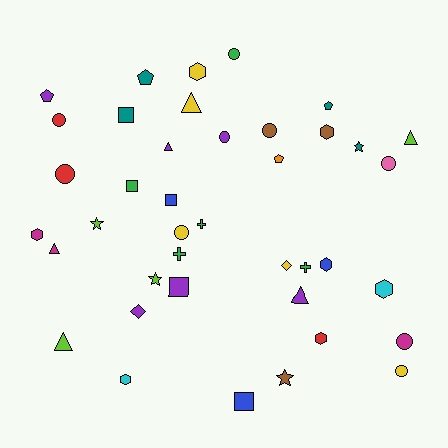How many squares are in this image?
There are 5 squares.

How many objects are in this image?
There are 40 objects.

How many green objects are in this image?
There are 5 green objects.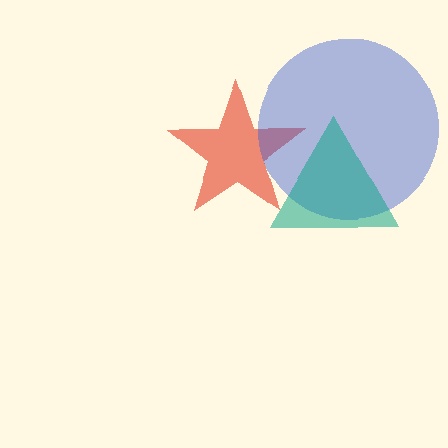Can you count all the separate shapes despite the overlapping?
Yes, there are 3 separate shapes.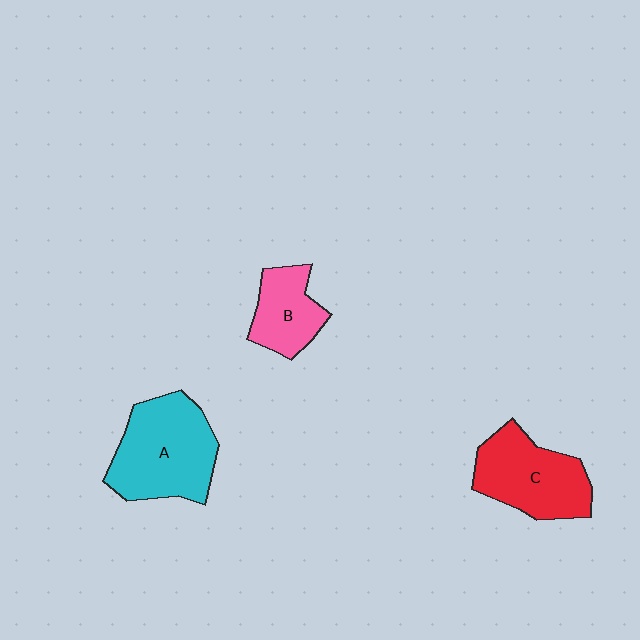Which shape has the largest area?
Shape A (cyan).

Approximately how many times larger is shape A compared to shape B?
Approximately 1.8 times.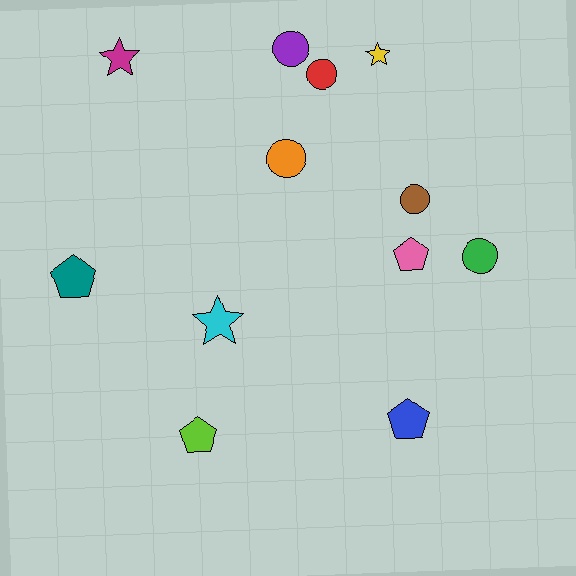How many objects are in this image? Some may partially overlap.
There are 12 objects.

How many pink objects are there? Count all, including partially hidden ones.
There is 1 pink object.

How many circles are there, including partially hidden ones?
There are 5 circles.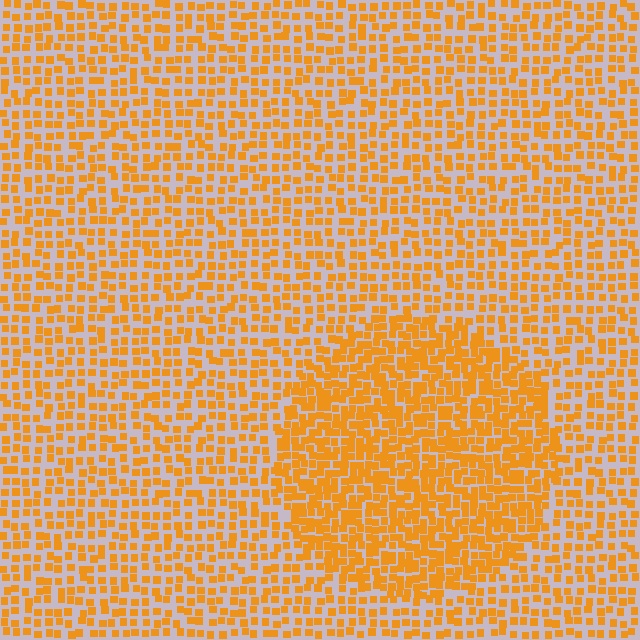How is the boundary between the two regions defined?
The boundary is defined by a change in element density (approximately 1.8x ratio). All elements are the same color, size, and shape.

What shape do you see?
I see a circle.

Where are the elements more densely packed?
The elements are more densely packed inside the circle boundary.